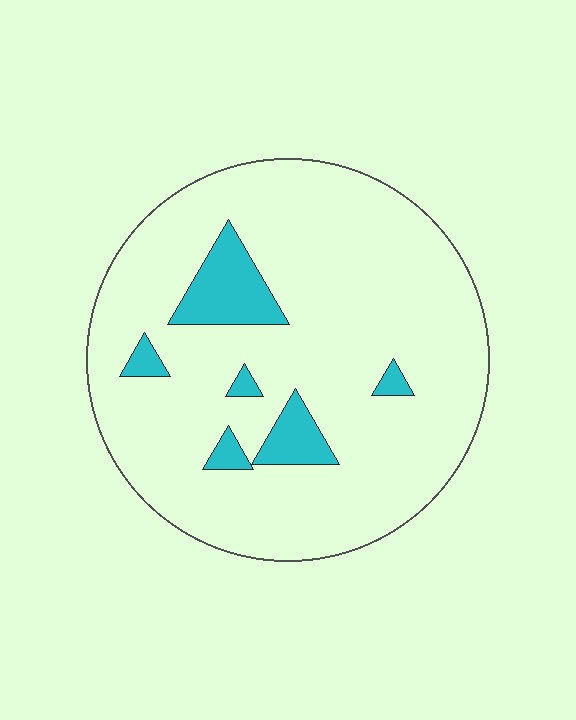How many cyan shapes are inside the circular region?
6.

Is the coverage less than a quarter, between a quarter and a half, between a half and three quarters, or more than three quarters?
Less than a quarter.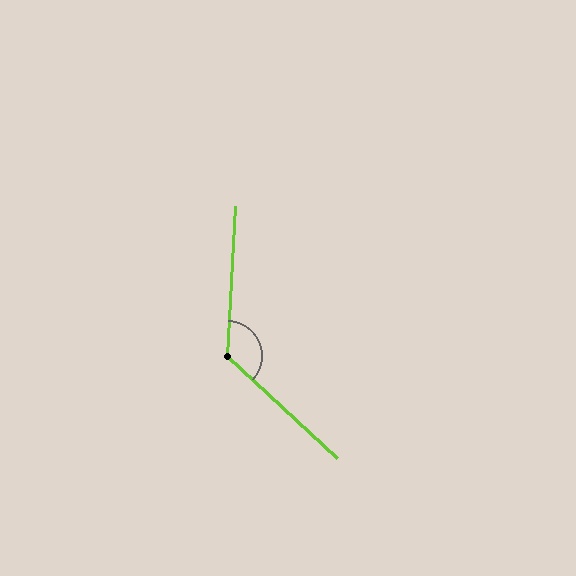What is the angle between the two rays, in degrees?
Approximately 130 degrees.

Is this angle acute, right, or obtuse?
It is obtuse.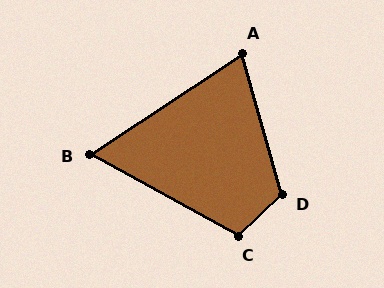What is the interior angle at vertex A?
Approximately 72 degrees (acute).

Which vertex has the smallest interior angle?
B, at approximately 62 degrees.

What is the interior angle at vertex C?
Approximately 108 degrees (obtuse).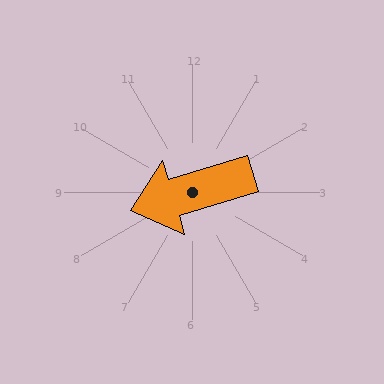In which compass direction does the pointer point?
West.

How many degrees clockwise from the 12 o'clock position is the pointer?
Approximately 253 degrees.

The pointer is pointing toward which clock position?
Roughly 8 o'clock.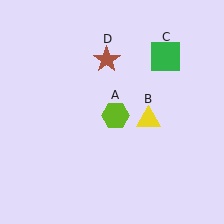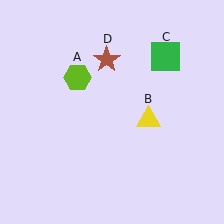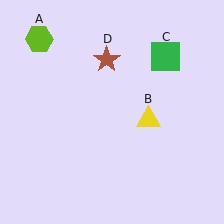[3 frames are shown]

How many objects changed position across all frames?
1 object changed position: lime hexagon (object A).